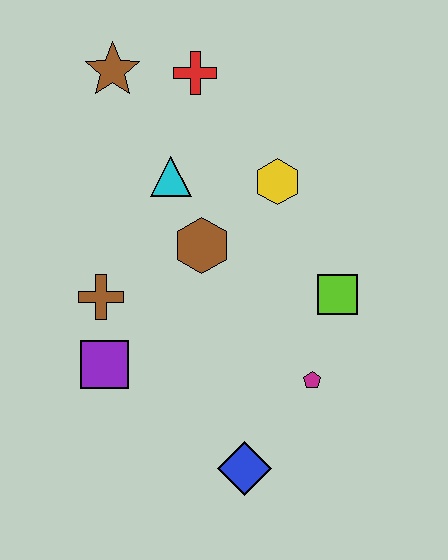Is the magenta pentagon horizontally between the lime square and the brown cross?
Yes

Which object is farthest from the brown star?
The blue diamond is farthest from the brown star.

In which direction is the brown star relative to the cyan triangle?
The brown star is above the cyan triangle.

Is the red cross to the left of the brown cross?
No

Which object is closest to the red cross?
The brown star is closest to the red cross.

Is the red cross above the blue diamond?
Yes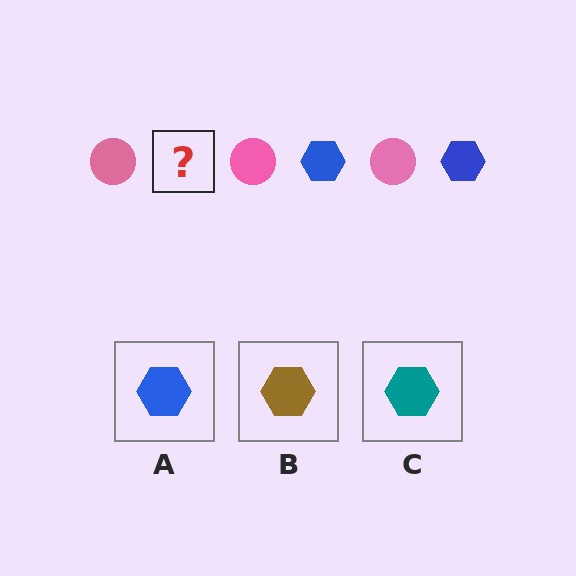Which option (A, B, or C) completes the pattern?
A.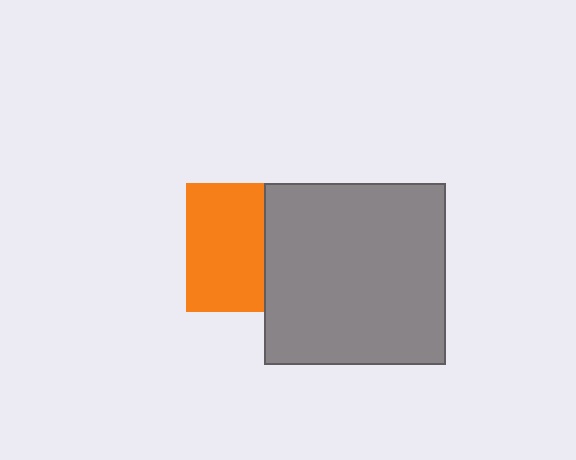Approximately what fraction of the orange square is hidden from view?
Roughly 40% of the orange square is hidden behind the gray square.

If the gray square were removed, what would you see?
You would see the complete orange square.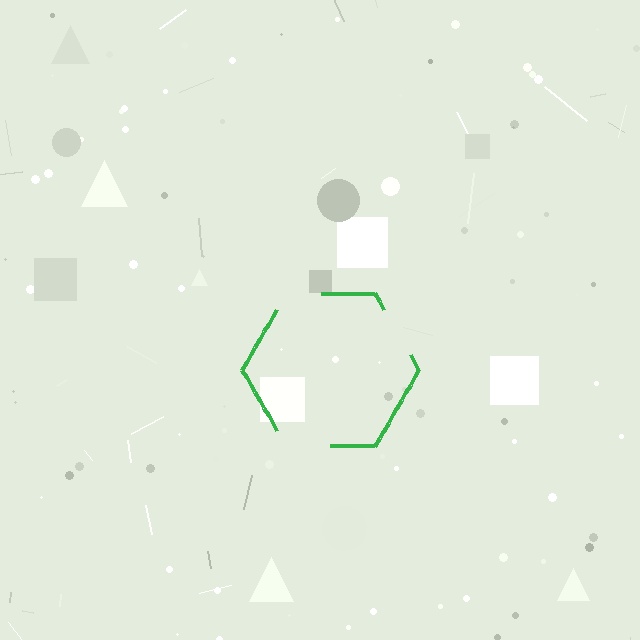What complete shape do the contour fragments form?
The contour fragments form a hexagon.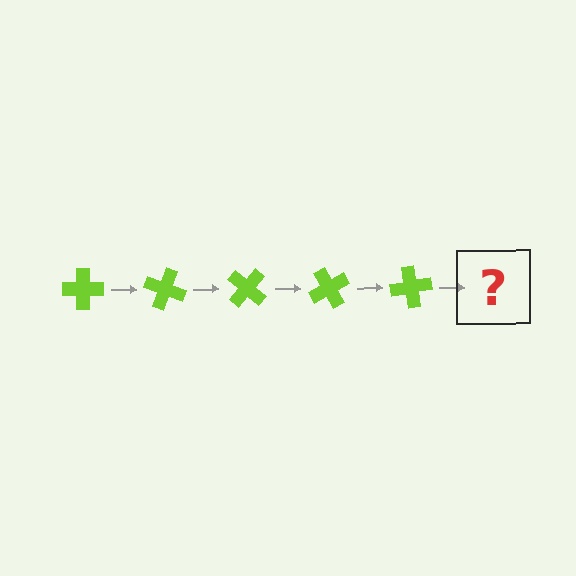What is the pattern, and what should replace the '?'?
The pattern is that the cross rotates 20 degrees each step. The '?' should be a lime cross rotated 100 degrees.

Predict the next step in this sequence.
The next step is a lime cross rotated 100 degrees.